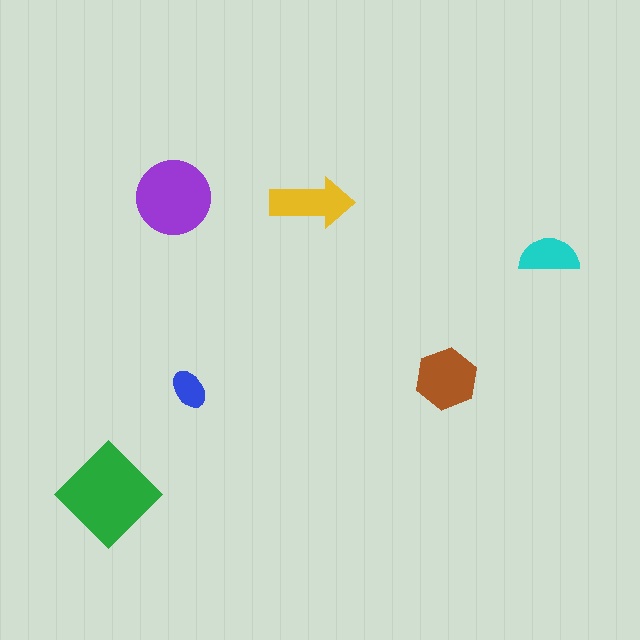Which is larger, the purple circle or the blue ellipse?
The purple circle.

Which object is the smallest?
The blue ellipse.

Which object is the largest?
The green diamond.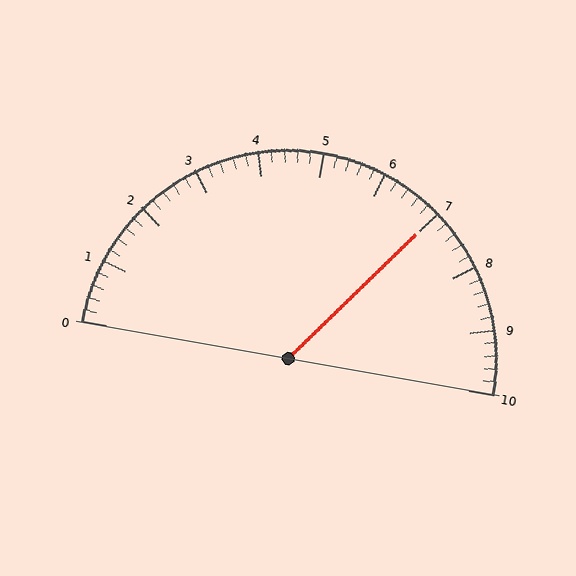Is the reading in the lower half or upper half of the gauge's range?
The reading is in the upper half of the range (0 to 10).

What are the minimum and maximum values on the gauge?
The gauge ranges from 0 to 10.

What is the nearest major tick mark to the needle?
The nearest major tick mark is 7.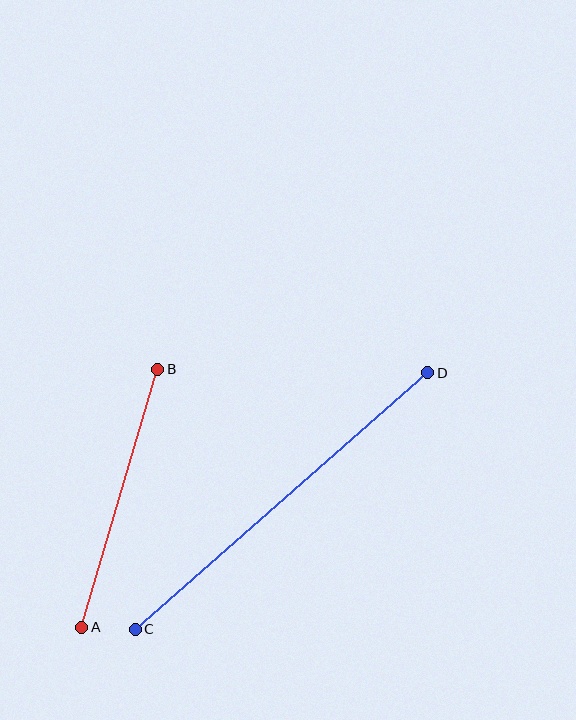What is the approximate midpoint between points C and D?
The midpoint is at approximately (281, 501) pixels.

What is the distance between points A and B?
The distance is approximately 269 pixels.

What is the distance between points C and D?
The distance is approximately 389 pixels.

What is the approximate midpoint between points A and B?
The midpoint is at approximately (120, 498) pixels.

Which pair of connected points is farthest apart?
Points C and D are farthest apart.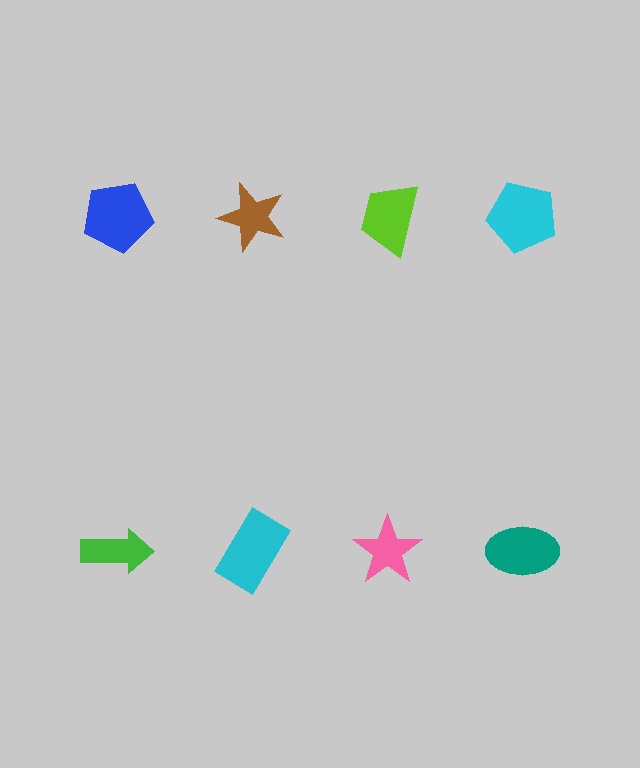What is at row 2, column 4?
A teal ellipse.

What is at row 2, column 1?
A green arrow.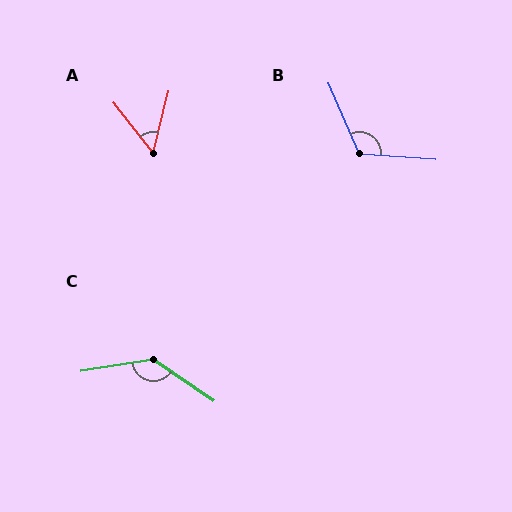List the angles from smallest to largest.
A (52°), B (118°), C (137°).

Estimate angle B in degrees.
Approximately 118 degrees.